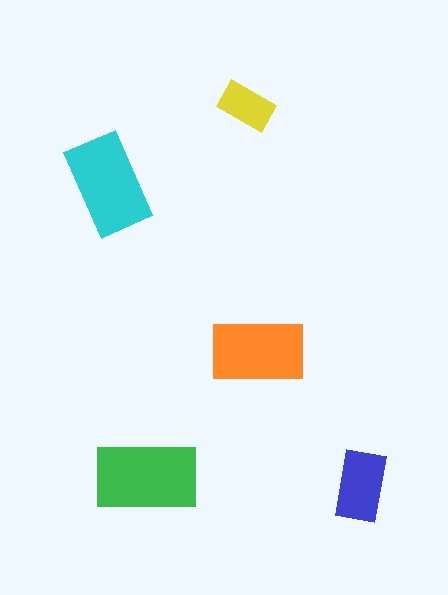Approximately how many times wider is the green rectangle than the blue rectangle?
About 1.5 times wider.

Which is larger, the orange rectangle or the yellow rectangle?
The orange one.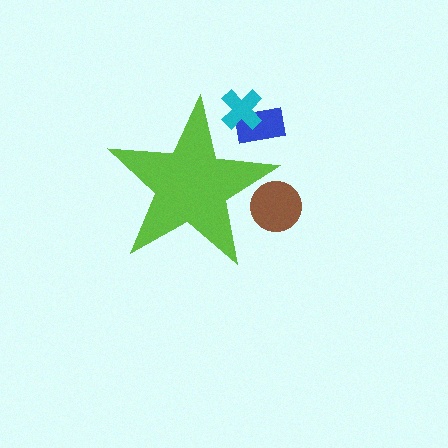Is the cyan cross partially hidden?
Yes, the cyan cross is partially hidden behind the lime star.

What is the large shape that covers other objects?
A lime star.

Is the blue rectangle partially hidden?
Yes, the blue rectangle is partially hidden behind the lime star.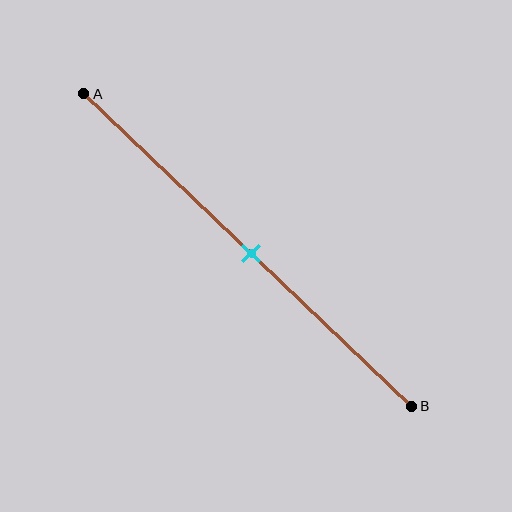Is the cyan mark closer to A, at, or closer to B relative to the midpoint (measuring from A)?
The cyan mark is approximately at the midpoint of segment AB.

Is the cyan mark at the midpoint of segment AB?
Yes, the mark is approximately at the midpoint.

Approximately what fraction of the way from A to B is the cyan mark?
The cyan mark is approximately 50% of the way from A to B.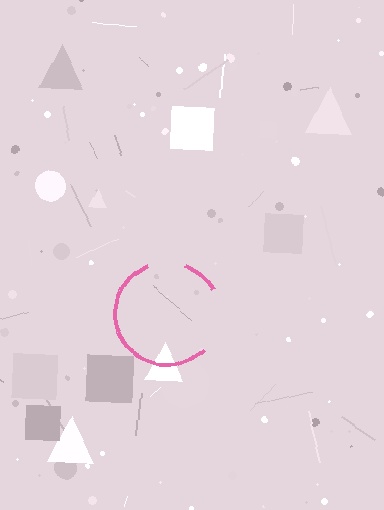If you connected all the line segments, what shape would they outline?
They would outline a circle.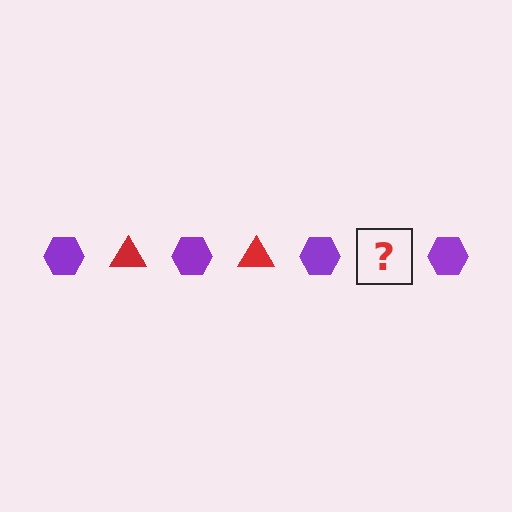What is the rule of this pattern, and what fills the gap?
The rule is that the pattern alternates between purple hexagon and red triangle. The gap should be filled with a red triangle.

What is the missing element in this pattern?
The missing element is a red triangle.